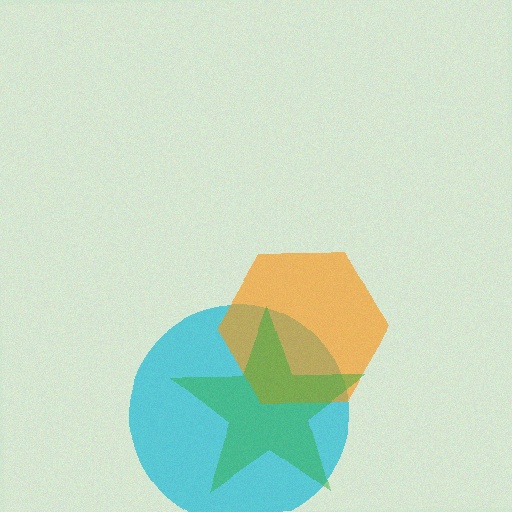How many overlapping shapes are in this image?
There are 3 overlapping shapes in the image.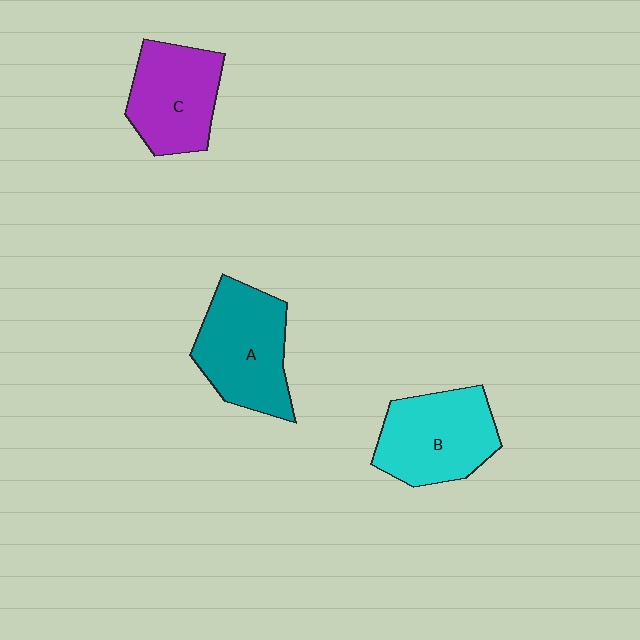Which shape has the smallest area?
Shape C (purple).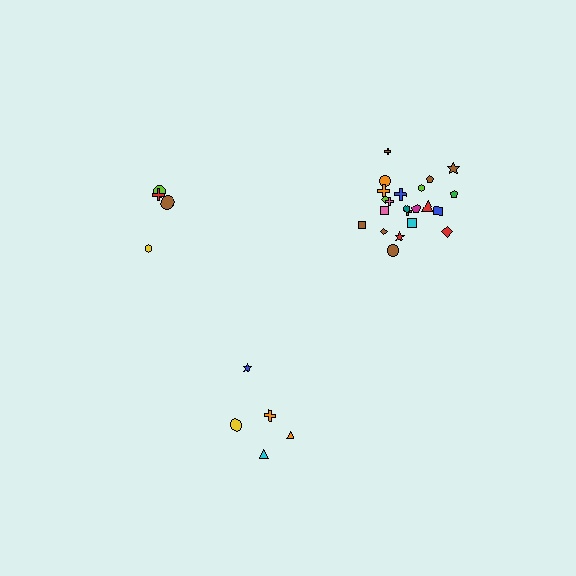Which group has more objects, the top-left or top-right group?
The top-right group.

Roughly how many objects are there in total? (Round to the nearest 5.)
Roughly 30 objects in total.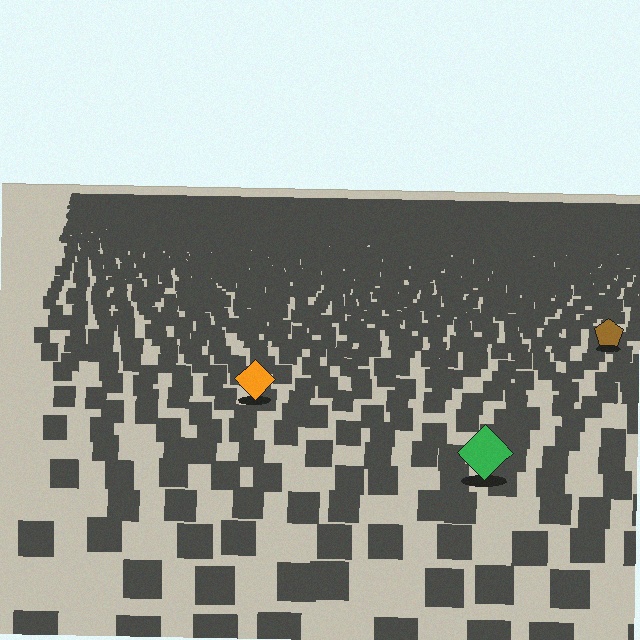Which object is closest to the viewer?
The green diamond is closest. The texture marks near it are larger and more spread out.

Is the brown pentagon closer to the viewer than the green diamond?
No. The green diamond is closer — you can tell from the texture gradient: the ground texture is coarser near it.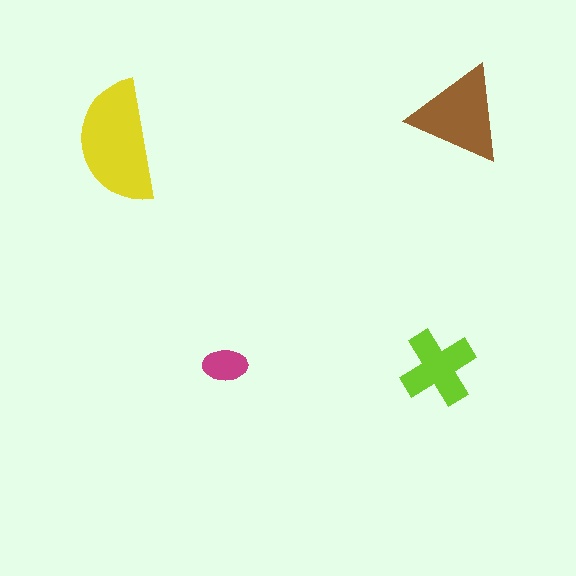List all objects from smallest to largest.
The magenta ellipse, the lime cross, the brown triangle, the yellow semicircle.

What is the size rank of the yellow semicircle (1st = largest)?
1st.